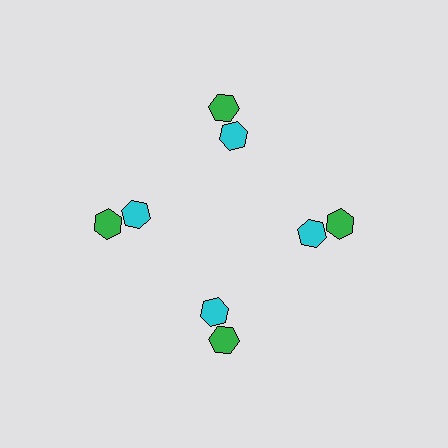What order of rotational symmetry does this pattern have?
This pattern has 4-fold rotational symmetry.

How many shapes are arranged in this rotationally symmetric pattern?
There are 8 shapes, arranged in 4 groups of 2.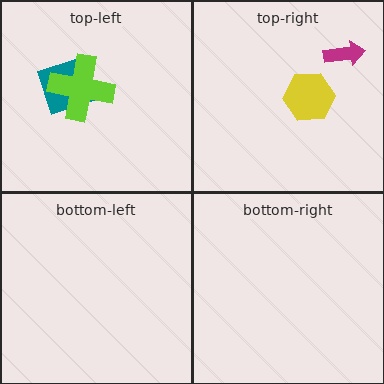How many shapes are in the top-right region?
2.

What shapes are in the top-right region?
The yellow hexagon, the magenta arrow.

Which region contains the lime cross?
The top-left region.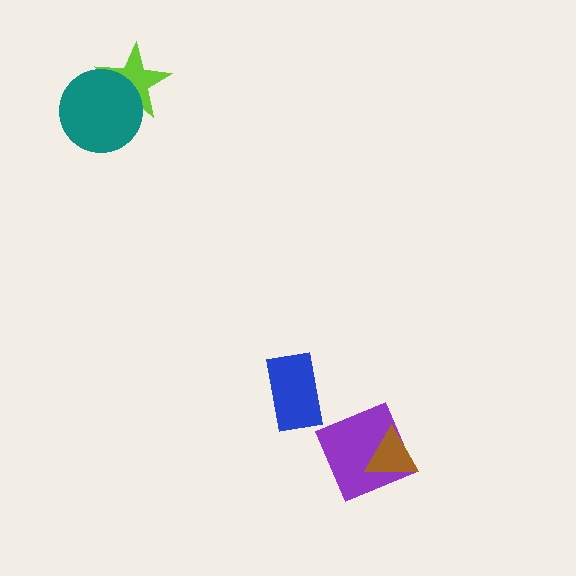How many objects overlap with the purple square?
1 object overlaps with the purple square.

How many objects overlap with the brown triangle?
1 object overlaps with the brown triangle.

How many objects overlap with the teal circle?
1 object overlaps with the teal circle.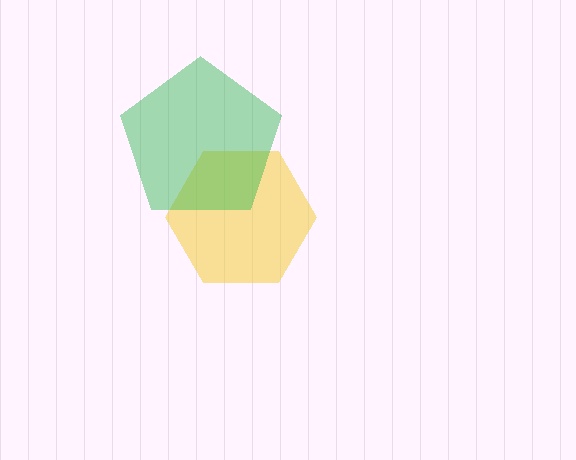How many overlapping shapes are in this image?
There are 2 overlapping shapes in the image.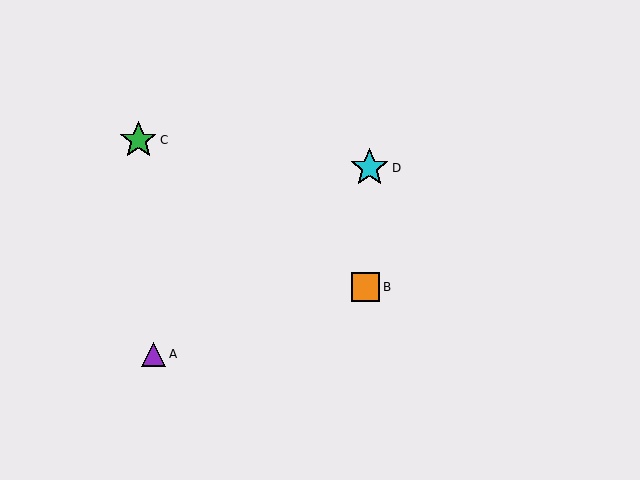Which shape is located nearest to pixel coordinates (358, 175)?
The cyan star (labeled D) at (370, 168) is nearest to that location.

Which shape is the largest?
The cyan star (labeled D) is the largest.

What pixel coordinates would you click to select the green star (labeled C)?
Click at (138, 140) to select the green star C.